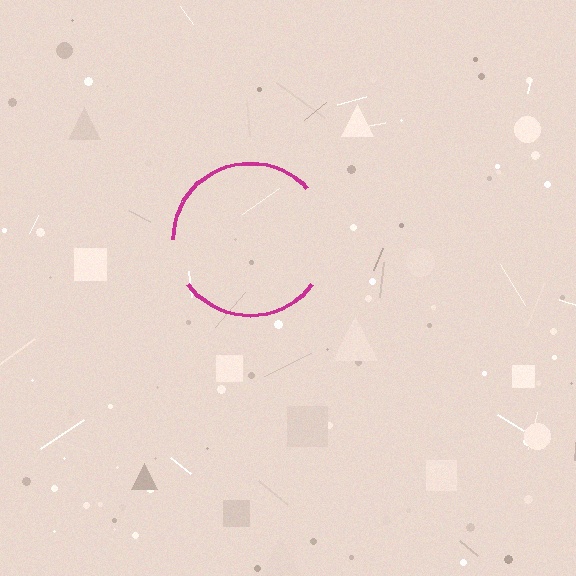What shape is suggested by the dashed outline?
The dashed outline suggests a circle.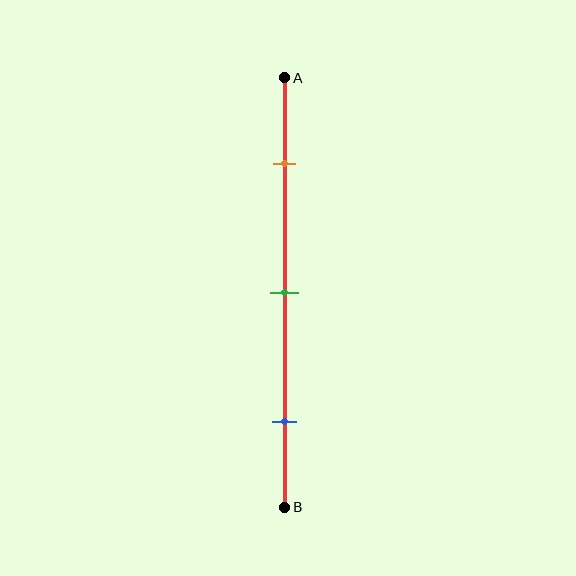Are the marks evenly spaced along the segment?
Yes, the marks are approximately evenly spaced.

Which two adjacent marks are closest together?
The orange and green marks are the closest adjacent pair.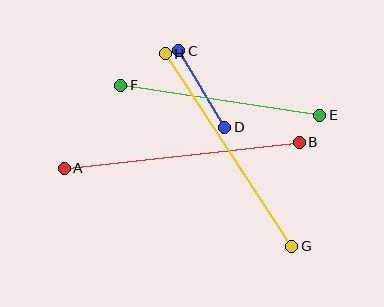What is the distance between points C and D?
The distance is approximately 89 pixels.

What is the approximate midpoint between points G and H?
The midpoint is at approximately (229, 150) pixels.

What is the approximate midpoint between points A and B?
The midpoint is at approximately (182, 155) pixels.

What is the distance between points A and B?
The distance is approximately 236 pixels.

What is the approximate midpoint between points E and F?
The midpoint is at approximately (220, 100) pixels.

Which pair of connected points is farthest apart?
Points A and B are farthest apart.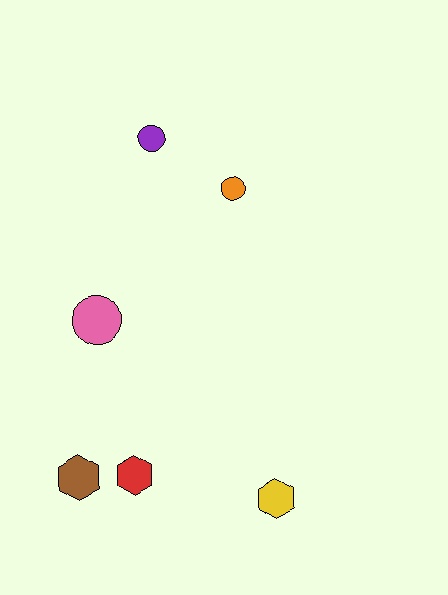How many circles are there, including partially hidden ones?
There are 3 circles.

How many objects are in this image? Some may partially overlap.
There are 6 objects.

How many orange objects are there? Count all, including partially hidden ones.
There is 1 orange object.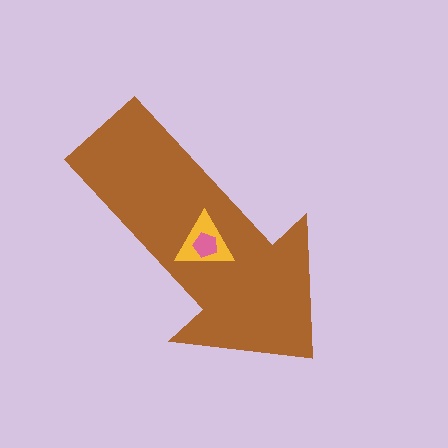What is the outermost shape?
The brown arrow.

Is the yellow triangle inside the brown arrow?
Yes.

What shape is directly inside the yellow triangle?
The pink pentagon.